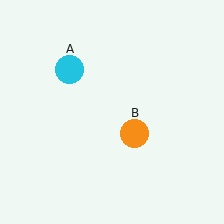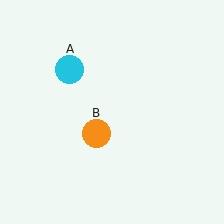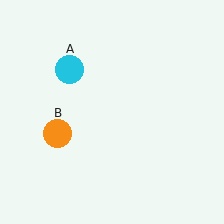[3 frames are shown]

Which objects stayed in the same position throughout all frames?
Cyan circle (object A) remained stationary.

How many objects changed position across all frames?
1 object changed position: orange circle (object B).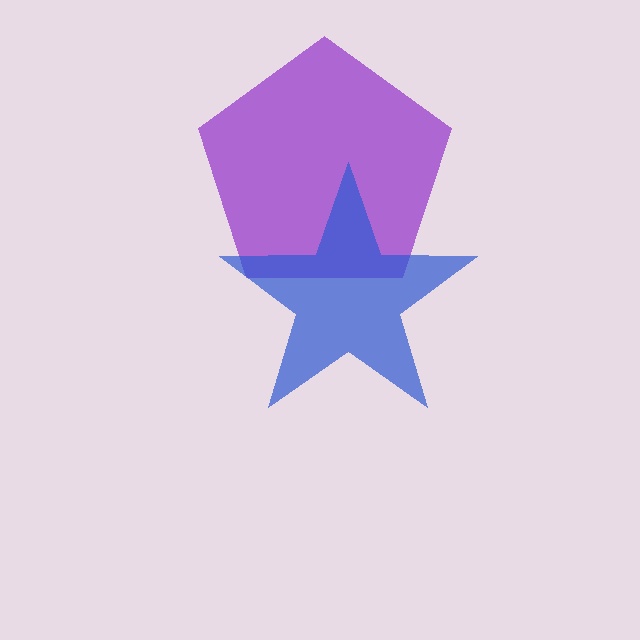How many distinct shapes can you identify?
There are 2 distinct shapes: a purple pentagon, a blue star.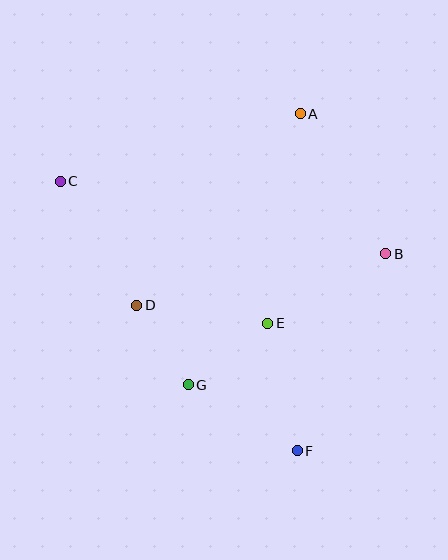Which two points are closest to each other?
Points D and G are closest to each other.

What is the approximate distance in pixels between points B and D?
The distance between B and D is approximately 254 pixels.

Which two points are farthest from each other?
Points C and F are farthest from each other.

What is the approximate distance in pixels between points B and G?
The distance between B and G is approximately 237 pixels.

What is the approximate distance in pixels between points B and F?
The distance between B and F is approximately 216 pixels.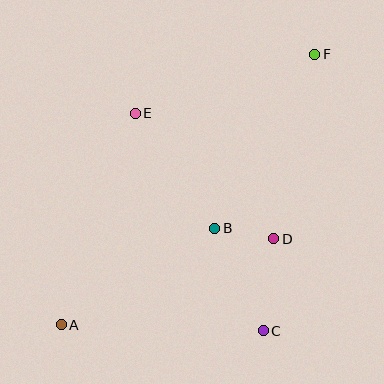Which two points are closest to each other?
Points B and D are closest to each other.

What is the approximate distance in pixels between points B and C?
The distance between B and C is approximately 114 pixels.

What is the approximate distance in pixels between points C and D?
The distance between C and D is approximately 93 pixels.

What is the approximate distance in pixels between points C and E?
The distance between C and E is approximately 252 pixels.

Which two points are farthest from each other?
Points A and F are farthest from each other.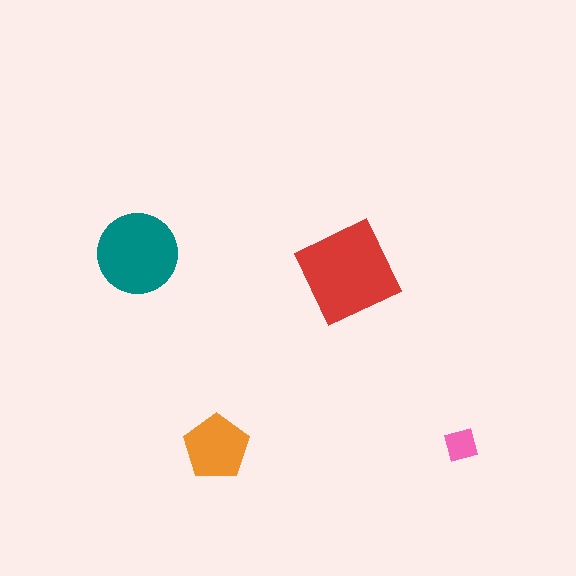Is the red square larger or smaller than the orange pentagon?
Larger.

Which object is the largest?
The red square.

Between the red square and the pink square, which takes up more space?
The red square.